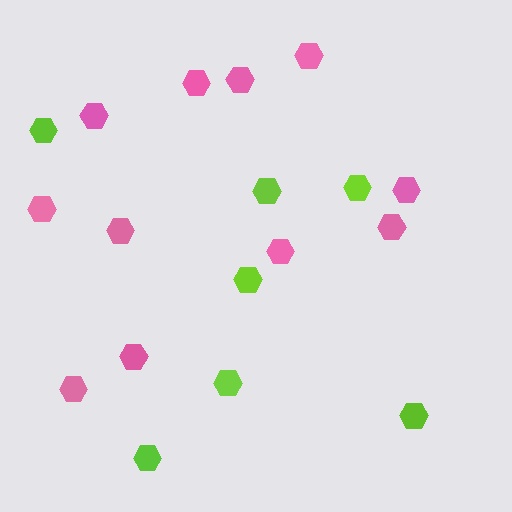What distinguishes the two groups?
There are 2 groups: one group of lime hexagons (7) and one group of pink hexagons (11).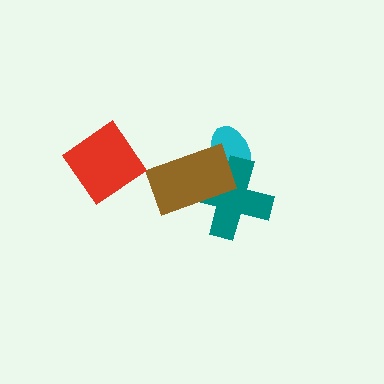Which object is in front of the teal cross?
The brown rectangle is in front of the teal cross.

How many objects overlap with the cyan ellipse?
2 objects overlap with the cyan ellipse.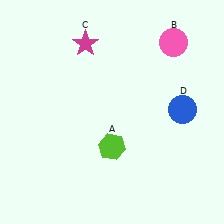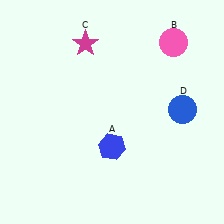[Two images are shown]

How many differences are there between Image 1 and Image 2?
There is 1 difference between the two images.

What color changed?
The hexagon (A) changed from lime in Image 1 to blue in Image 2.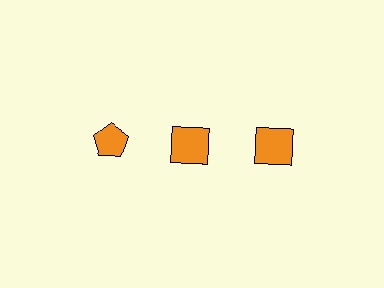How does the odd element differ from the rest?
It has a different shape: pentagon instead of square.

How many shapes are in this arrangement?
There are 3 shapes arranged in a grid pattern.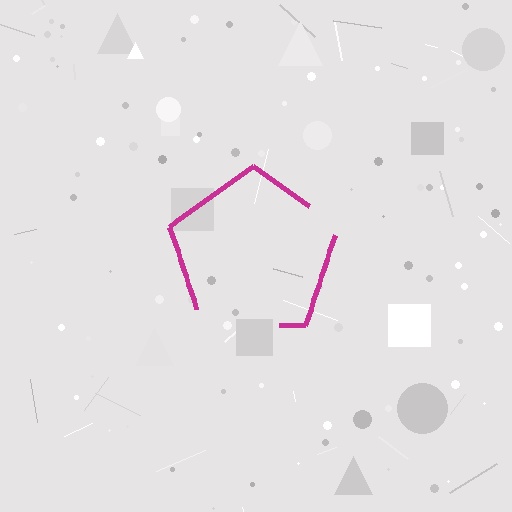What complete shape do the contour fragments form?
The contour fragments form a pentagon.